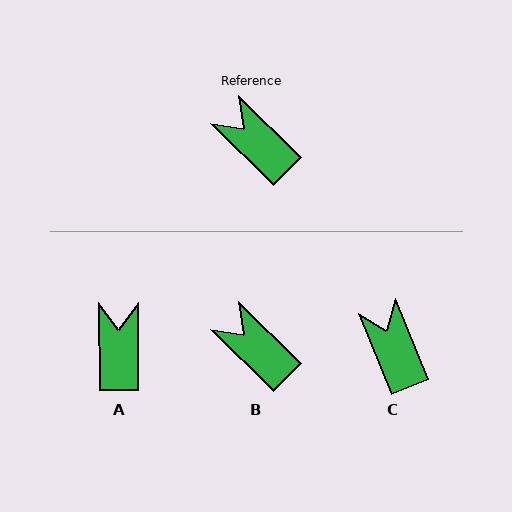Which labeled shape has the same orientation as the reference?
B.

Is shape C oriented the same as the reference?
No, it is off by about 23 degrees.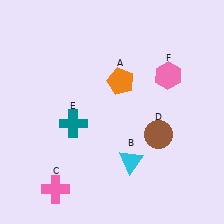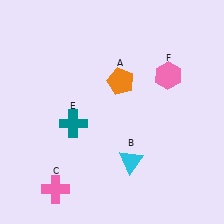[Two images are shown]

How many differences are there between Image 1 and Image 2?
There is 1 difference between the two images.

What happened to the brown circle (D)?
The brown circle (D) was removed in Image 2. It was in the bottom-right area of Image 1.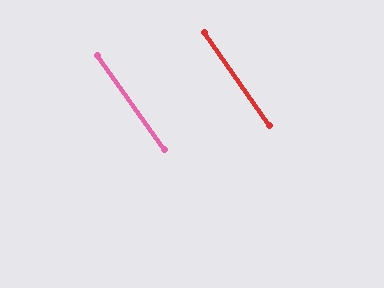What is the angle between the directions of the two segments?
Approximately 0 degrees.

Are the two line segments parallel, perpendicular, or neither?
Parallel — their directions differ by only 0.5°.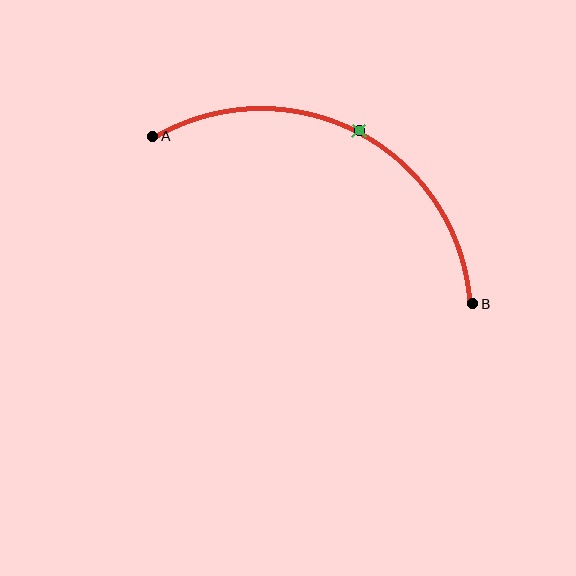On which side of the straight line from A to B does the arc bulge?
The arc bulges above the straight line connecting A and B.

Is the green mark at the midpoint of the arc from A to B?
Yes. The green mark lies on the arc at equal arc-length from both A and B — it is the arc midpoint.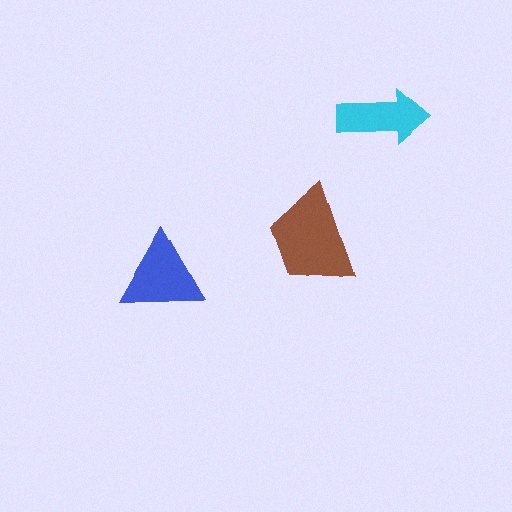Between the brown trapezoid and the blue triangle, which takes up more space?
The brown trapezoid.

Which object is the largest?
The brown trapezoid.